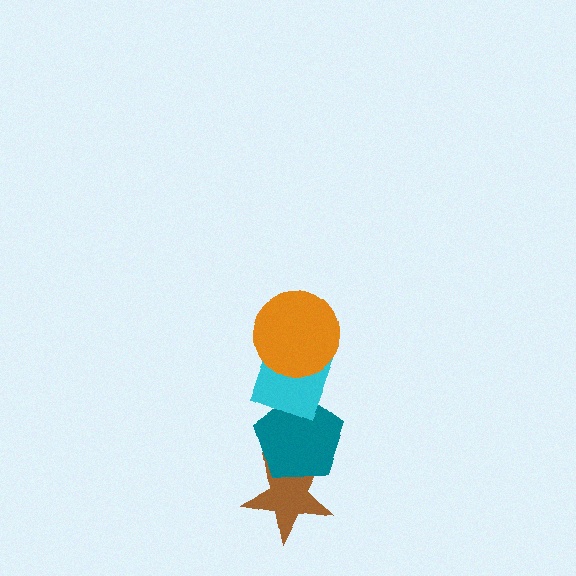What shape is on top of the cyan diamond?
The orange circle is on top of the cyan diamond.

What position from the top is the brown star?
The brown star is 4th from the top.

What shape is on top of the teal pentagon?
The cyan diamond is on top of the teal pentagon.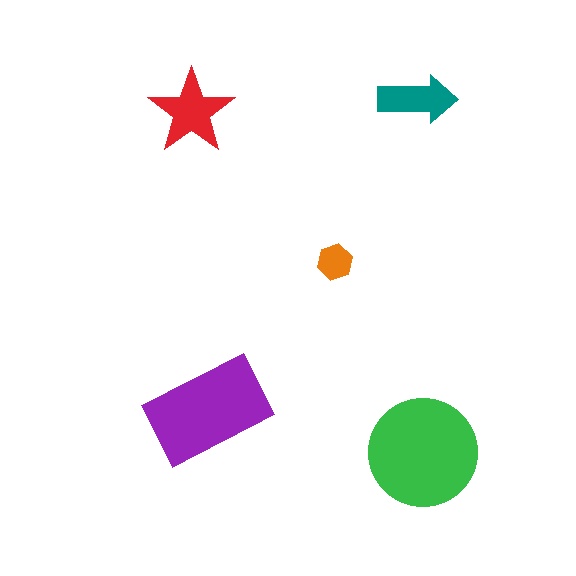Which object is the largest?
The green circle.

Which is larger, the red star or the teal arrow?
The red star.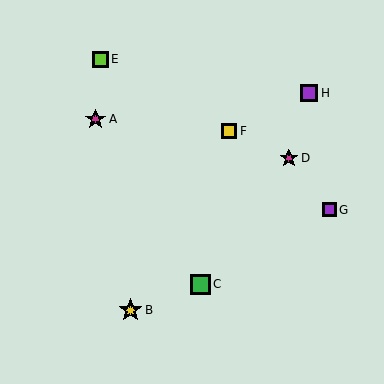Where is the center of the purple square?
The center of the purple square is at (329, 210).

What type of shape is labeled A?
Shape A is a magenta star.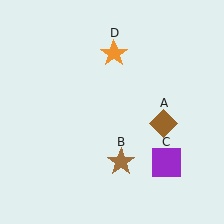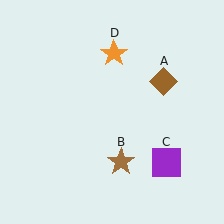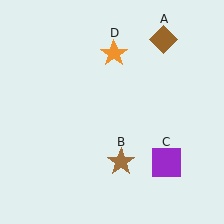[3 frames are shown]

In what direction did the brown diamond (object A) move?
The brown diamond (object A) moved up.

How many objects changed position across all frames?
1 object changed position: brown diamond (object A).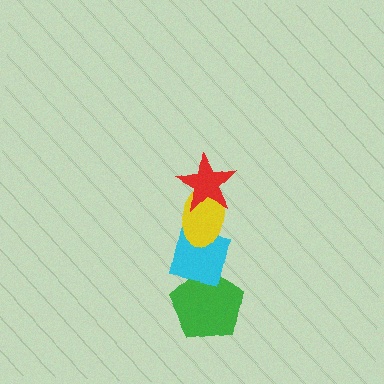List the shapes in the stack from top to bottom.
From top to bottom: the red star, the yellow ellipse, the cyan square, the green pentagon.